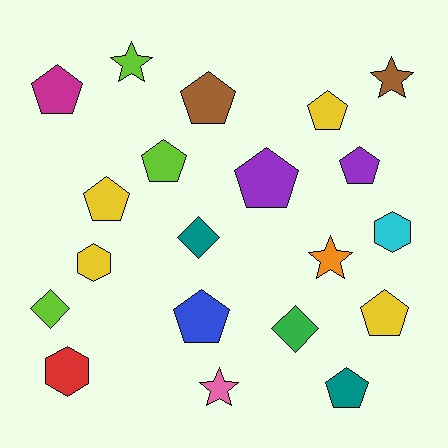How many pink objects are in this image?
There is 1 pink object.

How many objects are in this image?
There are 20 objects.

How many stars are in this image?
There are 4 stars.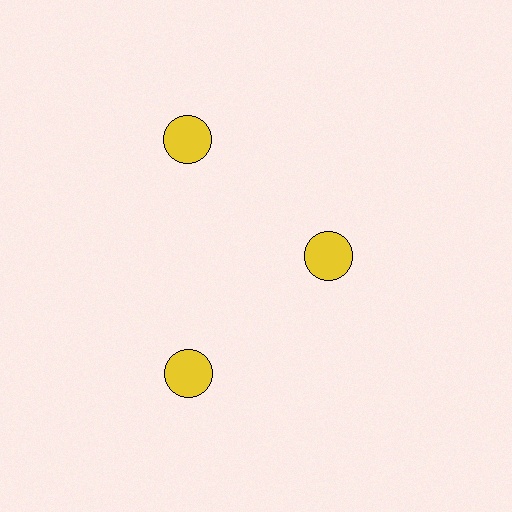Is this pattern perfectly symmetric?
No. The 3 yellow circles are arranged in a ring, but one element near the 3 o'clock position is pulled inward toward the center, breaking the 3-fold rotational symmetry.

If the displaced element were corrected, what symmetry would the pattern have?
It would have 3-fold rotational symmetry — the pattern would map onto itself every 120 degrees.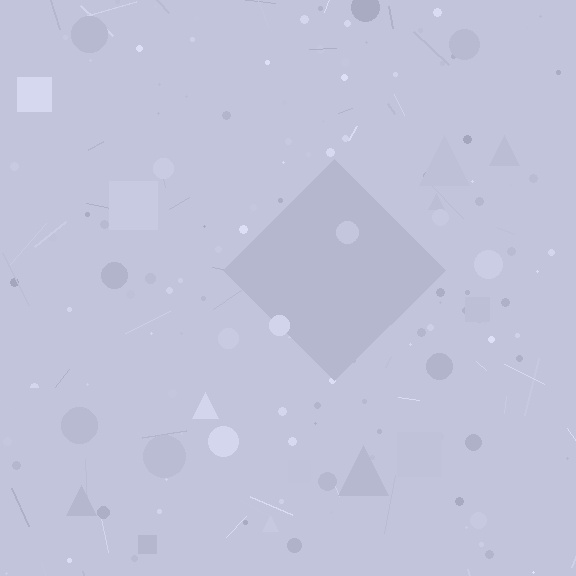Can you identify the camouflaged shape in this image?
The camouflaged shape is a diamond.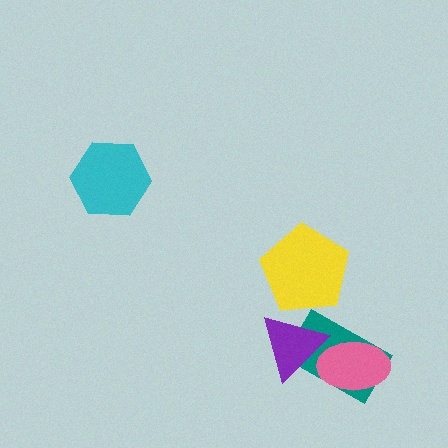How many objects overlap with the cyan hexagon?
0 objects overlap with the cyan hexagon.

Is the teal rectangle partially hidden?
Yes, it is partially covered by another shape.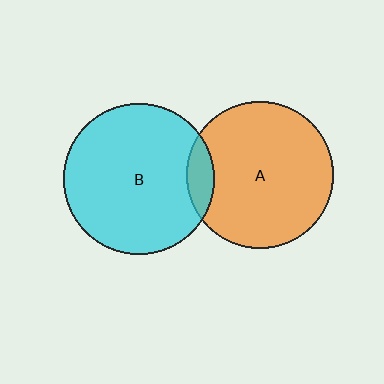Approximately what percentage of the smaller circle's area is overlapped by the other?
Approximately 10%.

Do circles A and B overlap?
Yes.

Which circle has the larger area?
Circle B (cyan).